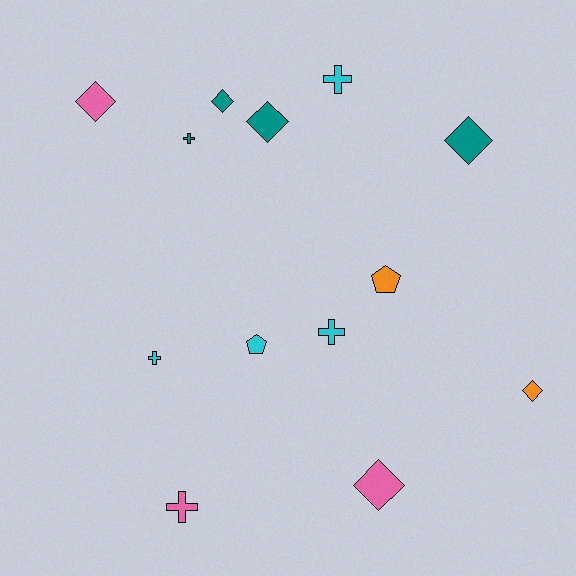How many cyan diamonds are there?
There are no cyan diamonds.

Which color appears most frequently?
Teal, with 4 objects.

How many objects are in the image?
There are 13 objects.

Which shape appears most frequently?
Diamond, with 6 objects.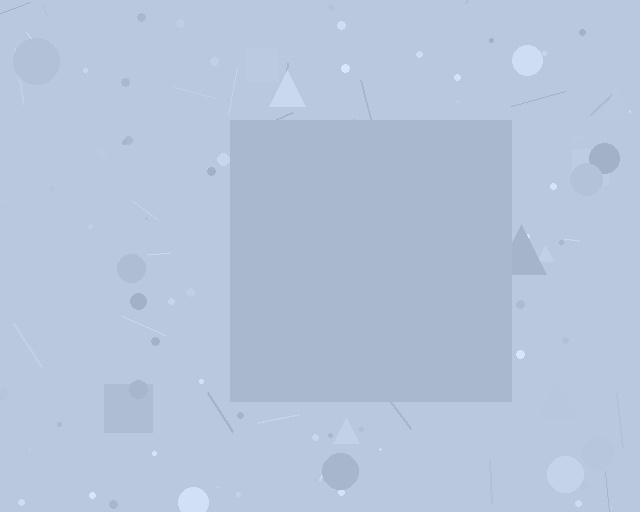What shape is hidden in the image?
A square is hidden in the image.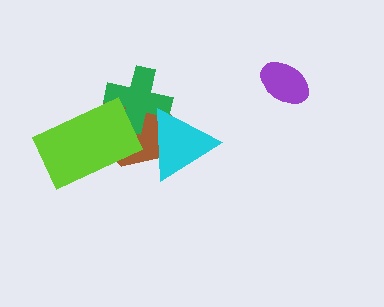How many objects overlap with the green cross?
3 objects overlap with the green cross.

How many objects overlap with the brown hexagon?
3 objects overlap with the brown hexagon.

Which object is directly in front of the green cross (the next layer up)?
The cyan triangle is directly in front of the green cross.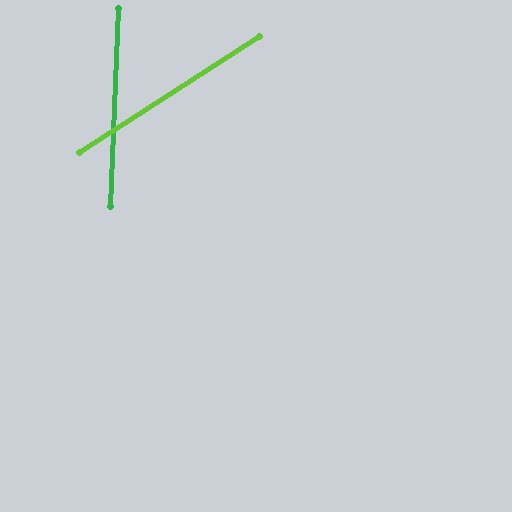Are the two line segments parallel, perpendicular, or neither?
Neither parallel nor perpendicular — they differ by about 55°.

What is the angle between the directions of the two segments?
Approximately 55 degrees.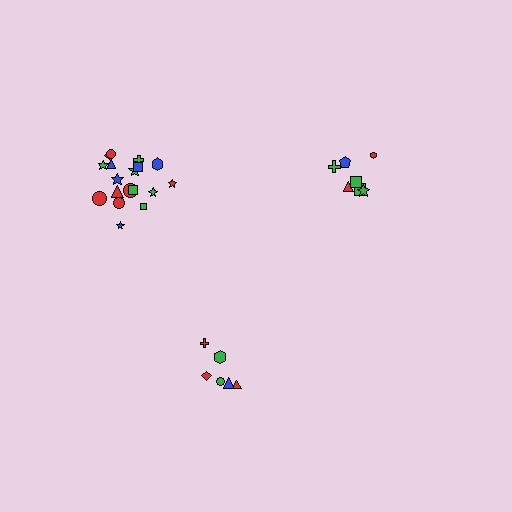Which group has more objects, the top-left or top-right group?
The top-left group.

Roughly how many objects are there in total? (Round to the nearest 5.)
Roughly 30 objects in total.